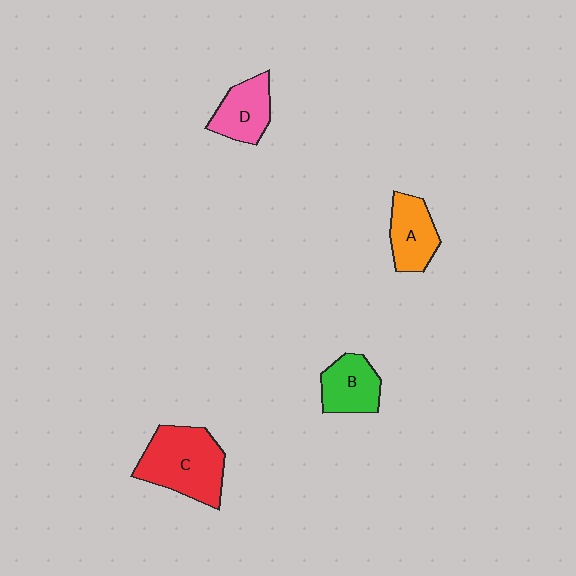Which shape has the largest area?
Shape C (red).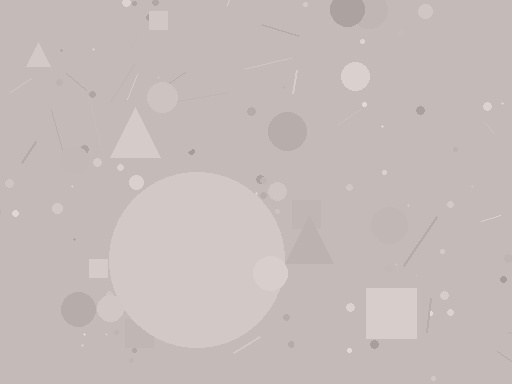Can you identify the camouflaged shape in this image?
The camouflaged shape is a circle.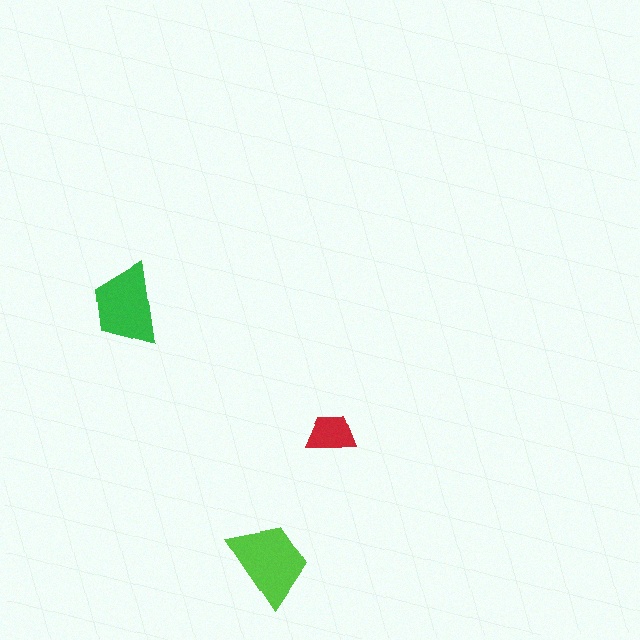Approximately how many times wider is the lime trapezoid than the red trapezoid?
About 1.5 times wider.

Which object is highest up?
The green trapezoid is topmost.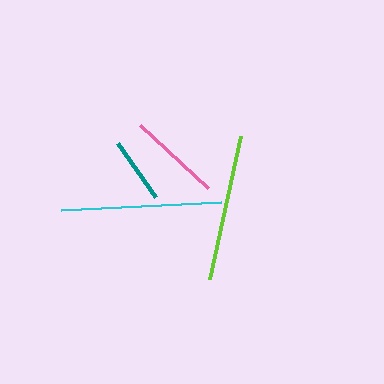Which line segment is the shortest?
The teal line is the shortest at approximately 67 pixels.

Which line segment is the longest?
The cyan line is the longest at approximately 161 pixels.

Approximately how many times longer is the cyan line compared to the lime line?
The cyan line is approximately 1.1 times the length of the lime line.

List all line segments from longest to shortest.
From longest to shortest: cyan, lime, pink, teal.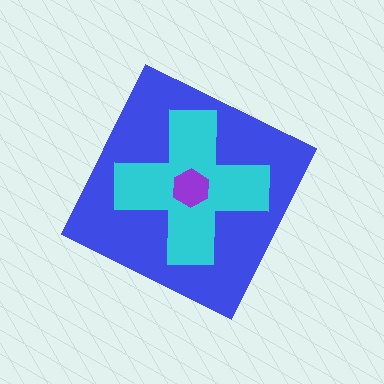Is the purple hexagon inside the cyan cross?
Yes.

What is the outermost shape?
The blue diamond.